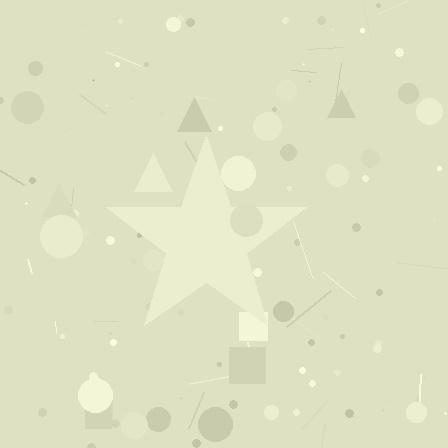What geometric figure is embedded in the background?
A star is embedded in the background.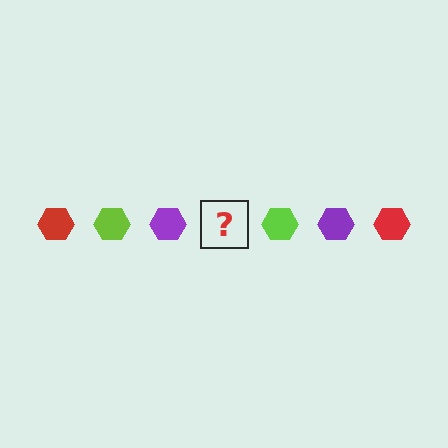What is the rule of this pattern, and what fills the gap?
The rule is that the pattern cycles through red, lime, purple hexagons. The gap should be filled with a red hexagon.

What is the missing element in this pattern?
The missing element is a red hexagon.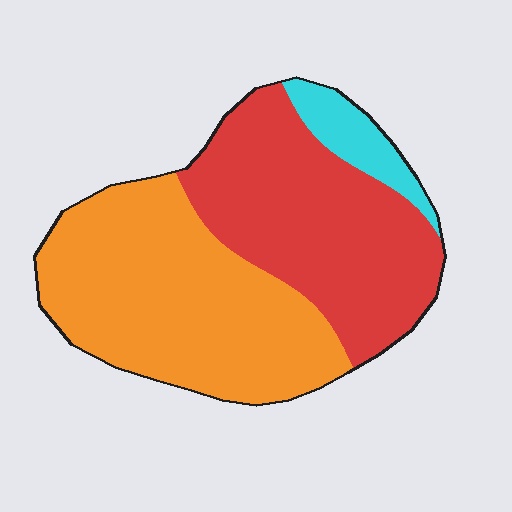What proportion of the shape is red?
Red covers 43% of the shape.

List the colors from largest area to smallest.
From largest to smallest: orange, red, cyan.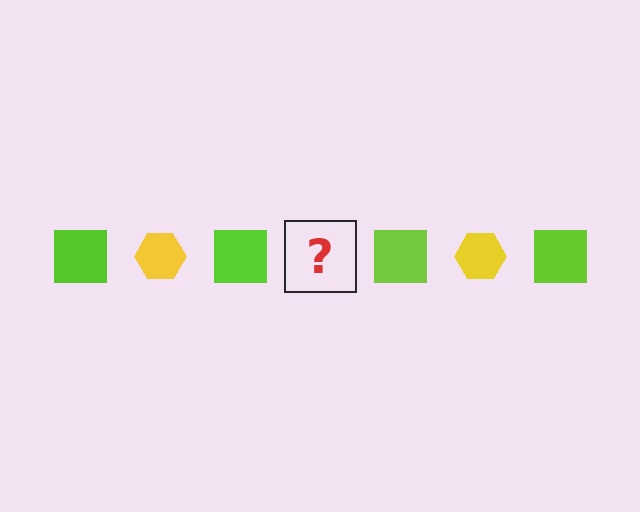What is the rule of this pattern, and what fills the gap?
The rule is that the pattern alternates between lime square and yellow hexagon. The gap should be filled with a yellow hexagon.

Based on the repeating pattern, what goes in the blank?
The blank should be a yellow hexagon.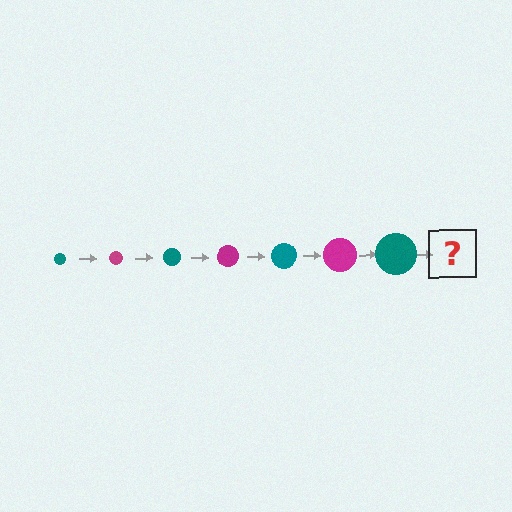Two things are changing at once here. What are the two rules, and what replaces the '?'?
The two rules are that the circle grows larger each step and the color cycles through teal and magenta. The '?' should be a magenta circle, larger than the previous one.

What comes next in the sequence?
The next element should be a magenta circle, larger than the previous one.